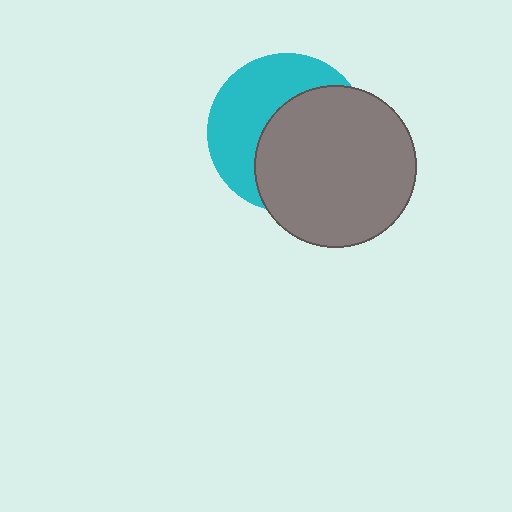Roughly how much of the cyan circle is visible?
A small part of it is visible (roughly 44%).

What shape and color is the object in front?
The object in front is a gray circle.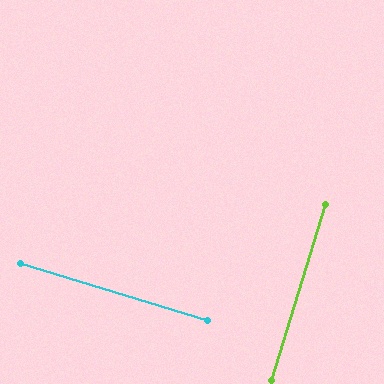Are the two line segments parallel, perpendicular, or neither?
Perpendicular — they meet at approximately 90°.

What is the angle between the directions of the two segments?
Approximately 90 degrees.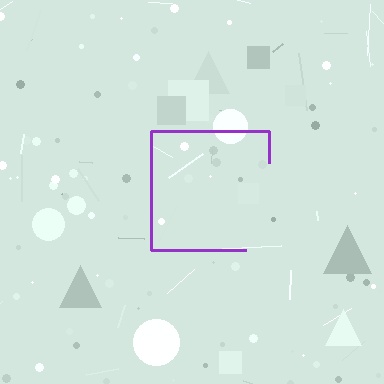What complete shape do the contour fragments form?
The contour fragments form a square.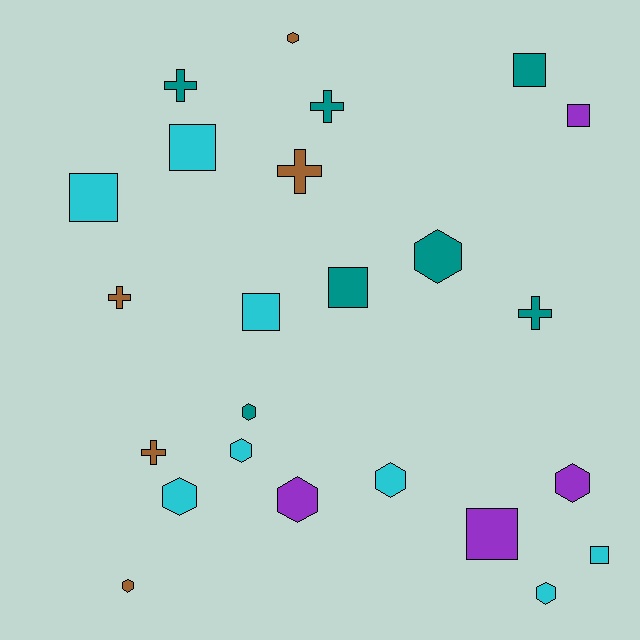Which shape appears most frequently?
Hexagon, with 10 objects.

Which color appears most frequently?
Cyan, with 8 objects.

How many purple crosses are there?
There are no purple crosses.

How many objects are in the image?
There are 24 objects.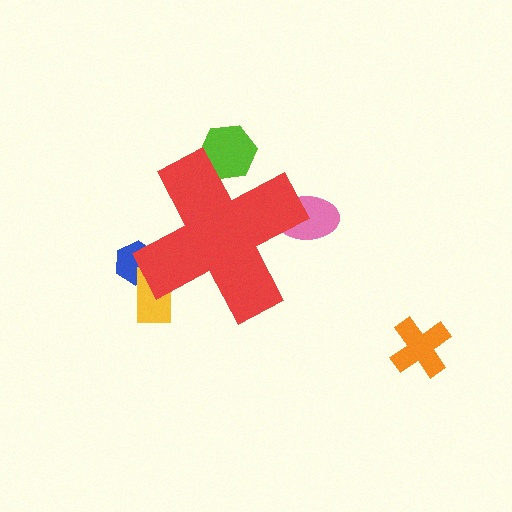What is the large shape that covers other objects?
A red cross.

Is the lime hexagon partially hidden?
Yes, the lime hexagon is partially hidden behind the red cross.